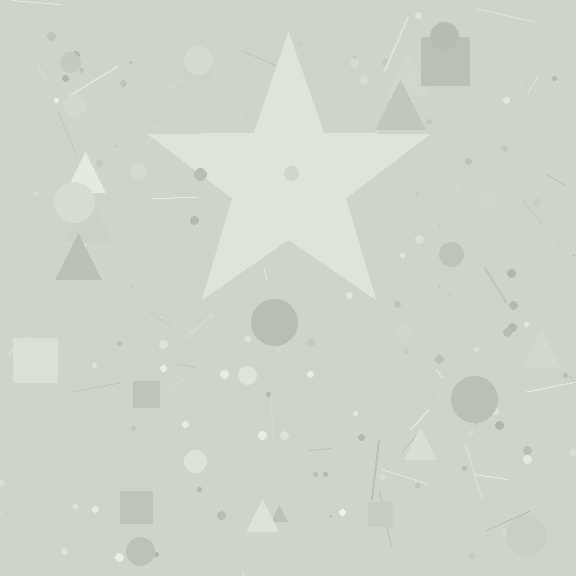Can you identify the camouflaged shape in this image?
The camouflaged shape is a star.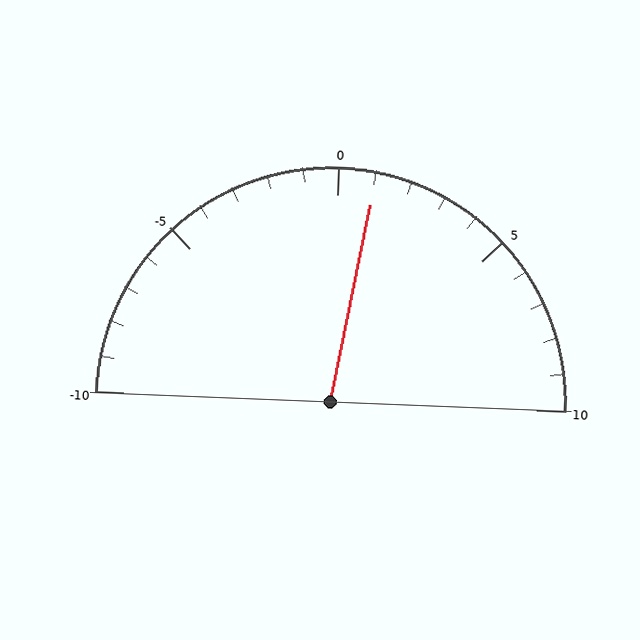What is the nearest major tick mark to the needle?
The nearest major tick mark is 0.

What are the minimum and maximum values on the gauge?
The gauge ranges from -10 to 10.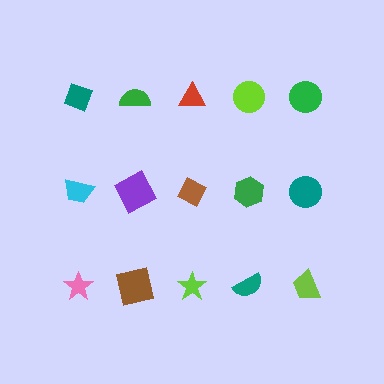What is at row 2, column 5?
A teal circle.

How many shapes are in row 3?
5 shapes.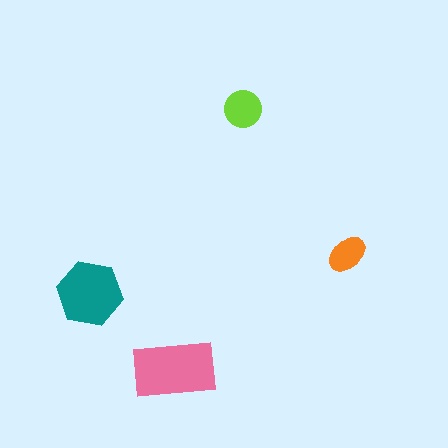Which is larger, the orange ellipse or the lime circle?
The lime circle.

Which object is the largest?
The pink rectangle.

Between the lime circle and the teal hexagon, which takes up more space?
The teal hexagon.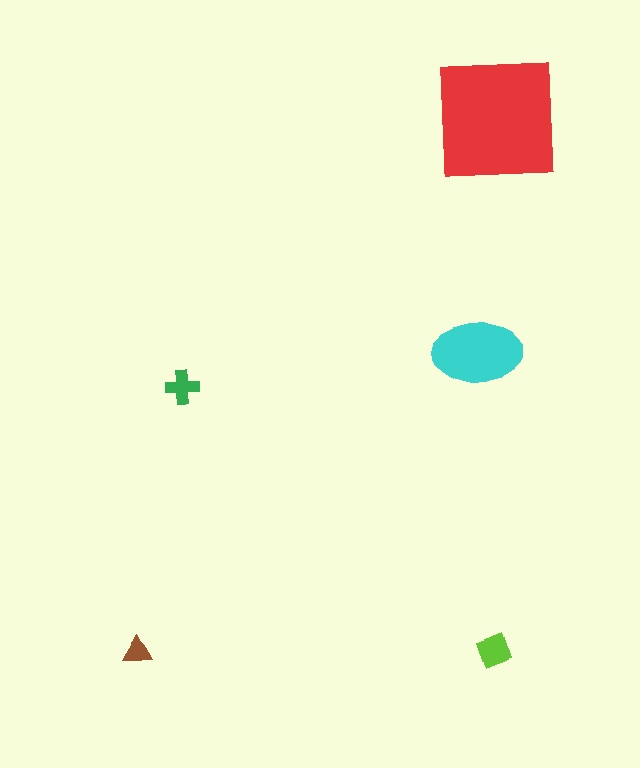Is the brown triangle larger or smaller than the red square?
Smaller.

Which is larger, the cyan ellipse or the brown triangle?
The cyan ellipse.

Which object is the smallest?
The brown triangle.